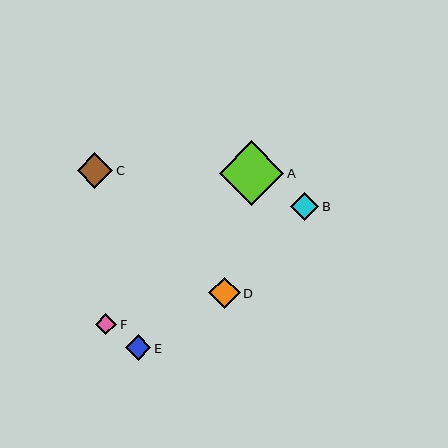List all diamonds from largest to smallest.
From largest to smallest: A, C, D, B, E, F.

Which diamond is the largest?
Diamond A is the largest with a size of approximately 64 pixels.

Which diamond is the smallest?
Diamond F is the smallest with a size of approximately 22 pixels.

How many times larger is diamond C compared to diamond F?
Diamond C is approximately 1.6 times the size of diamond F.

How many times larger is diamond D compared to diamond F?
Diamond D is approximately 1.5 times the size of diamond F.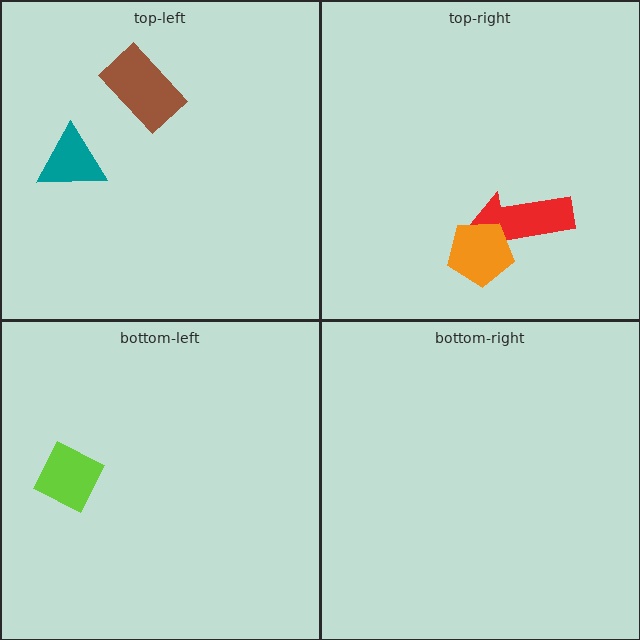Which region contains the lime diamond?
The bottom-left region.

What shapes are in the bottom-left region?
The lime diamond.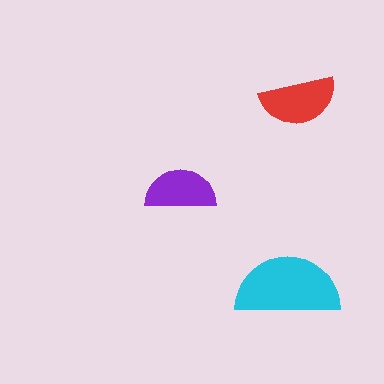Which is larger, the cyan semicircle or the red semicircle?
The cyan one.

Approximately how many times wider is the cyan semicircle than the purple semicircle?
About 1.5 times wider.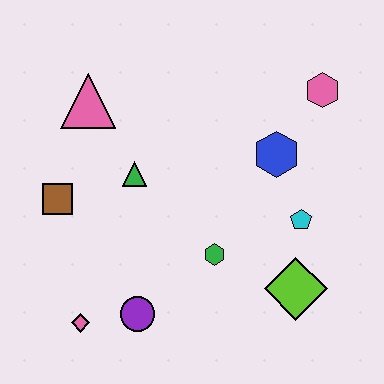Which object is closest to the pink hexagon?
The blue hexagon is closest to the pink hexagon.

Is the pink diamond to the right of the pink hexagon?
No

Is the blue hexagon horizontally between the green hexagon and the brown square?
No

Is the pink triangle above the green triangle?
Yes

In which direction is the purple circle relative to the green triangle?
The purple circle is below the green triangle.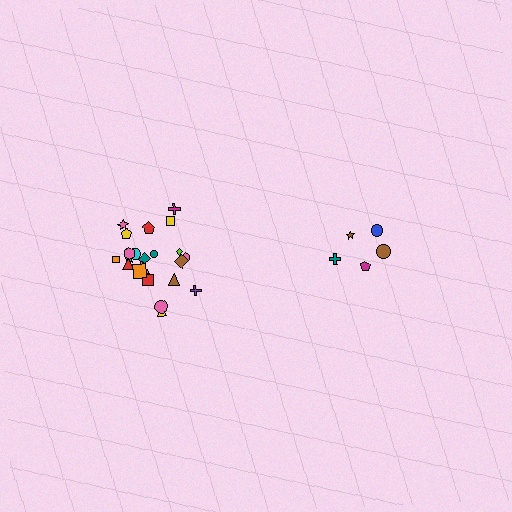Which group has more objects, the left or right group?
The left group.